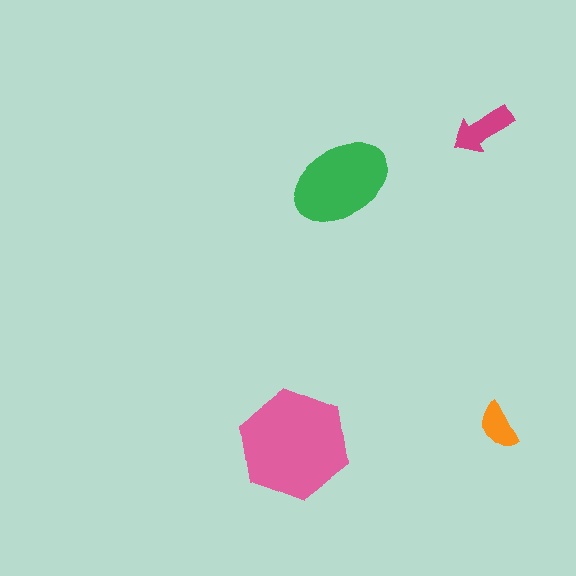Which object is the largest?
The pink hexagon.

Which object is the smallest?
The orange semicircle.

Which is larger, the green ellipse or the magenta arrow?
The green ellipse.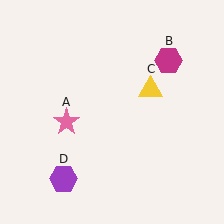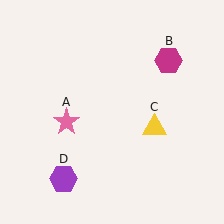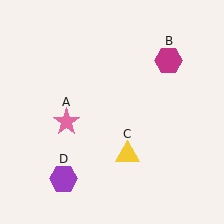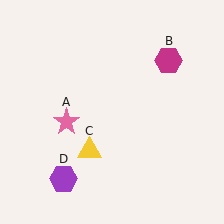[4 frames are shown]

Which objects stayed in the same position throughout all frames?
Pink star (object A) and magenta hexagon (object B) and purple hexagon (object D) remained stationary.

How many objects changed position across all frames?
1 object changed position: yellow triangle (object C).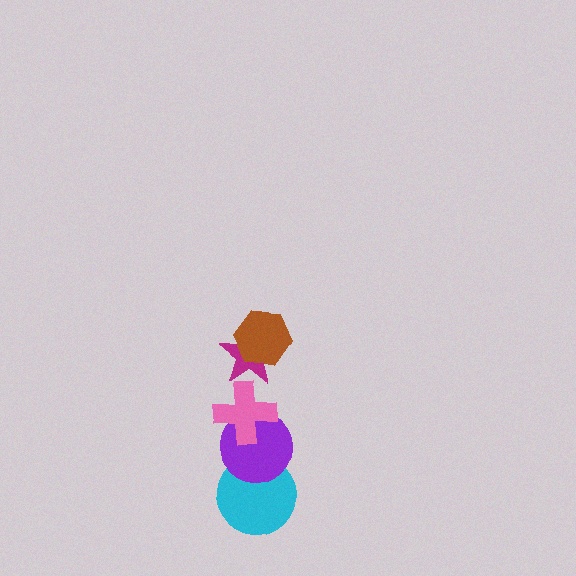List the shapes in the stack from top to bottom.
From top to bottom: the brown hexagon, the magenta star, the pink cross, the purple circle, the cyan circle.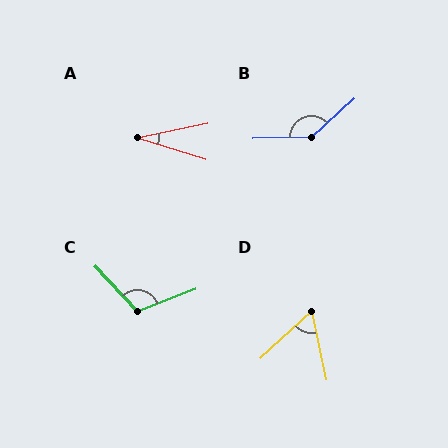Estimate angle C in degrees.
Approximately 112 degrees.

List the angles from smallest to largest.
A (29°), D (59°), C (112°), B (139°).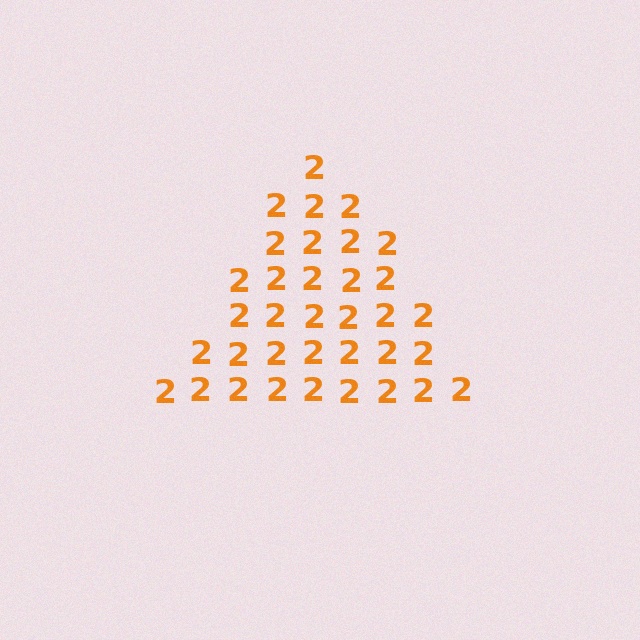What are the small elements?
The small elements are digit 2's.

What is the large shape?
The large shape is a triangle.